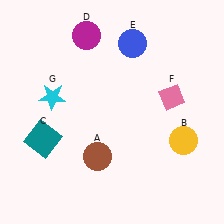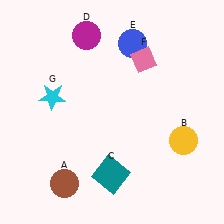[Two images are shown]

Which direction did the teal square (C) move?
The teal square (C) moved right.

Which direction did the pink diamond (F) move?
The pink diamond (F) moved up.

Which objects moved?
The objects that moved are: the brown circle (A), the teal square (C), the pink diamond (F).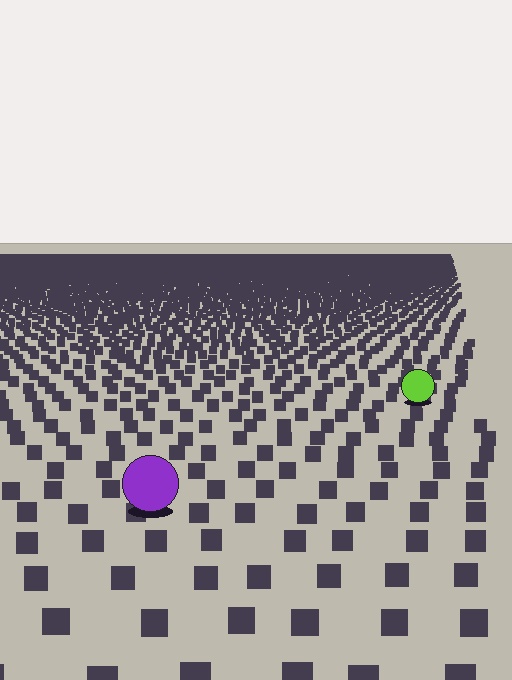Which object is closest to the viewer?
The purple circle is closest. The texture marks near it are larger and more spread out.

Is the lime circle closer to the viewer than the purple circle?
No. The purple circle is closer — you can tell from the texture gradient: the ground texture is coarser near it.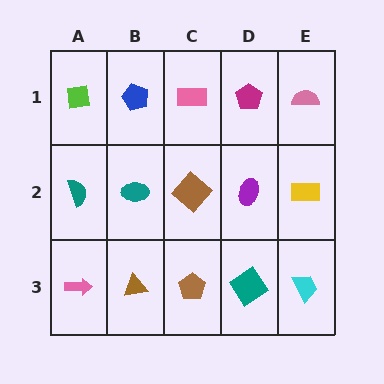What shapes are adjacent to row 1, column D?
A purple ellipse (row 2, column D), a pink rectangle (row 1, column C), a pink semicircle (row 1, column E).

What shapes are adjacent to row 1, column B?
A teal ellipse (row 2, column B), a lime square (row 1, column A), a pink rectangle (row 1, column C).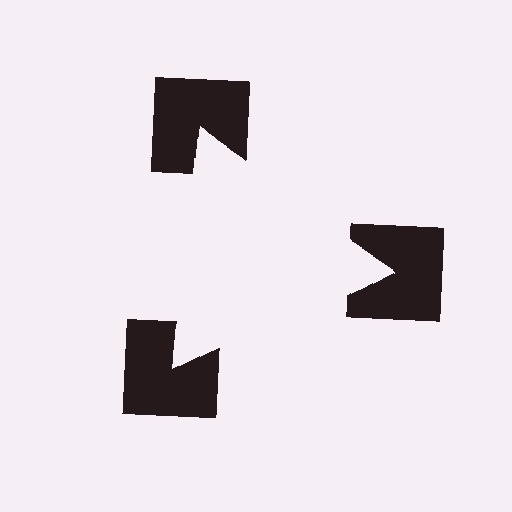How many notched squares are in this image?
There are 3 — one at each vertex of the illusory triangle.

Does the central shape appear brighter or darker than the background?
It typically appears slightly brighter than the background, even though no actual brightness change is drawn.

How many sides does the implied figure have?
3 sides.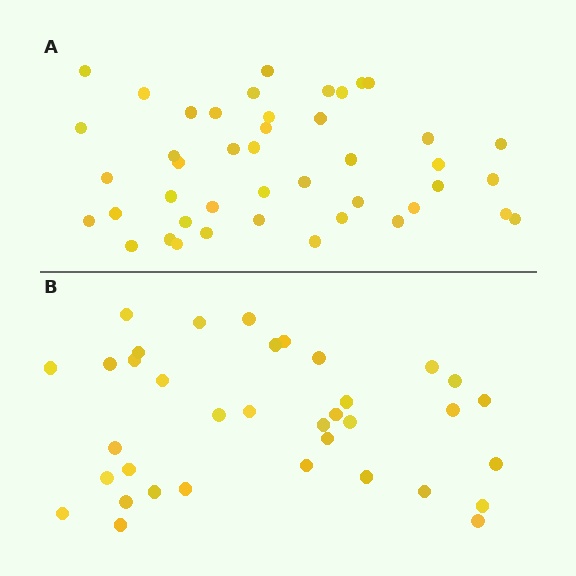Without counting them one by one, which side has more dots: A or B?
Region A (the top region) has more dots.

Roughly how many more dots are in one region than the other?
Region A has roughly 8 or so more dots than region B.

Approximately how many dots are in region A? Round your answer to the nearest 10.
About 40 dots. (The exact count is 44, which rounds to 40.)